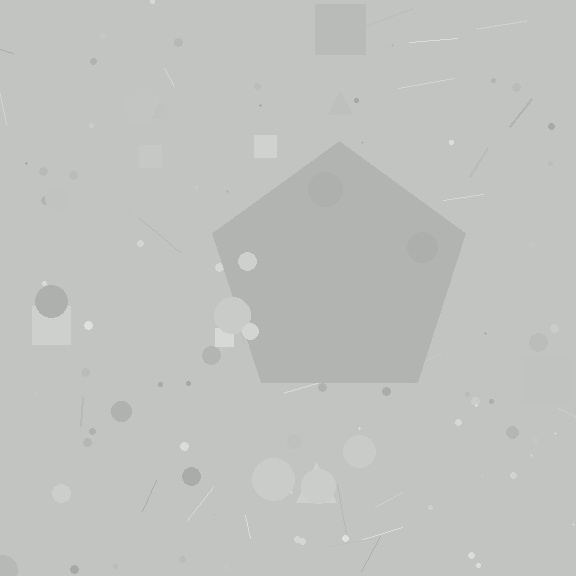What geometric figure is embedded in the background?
A pentagon is embedded in the background.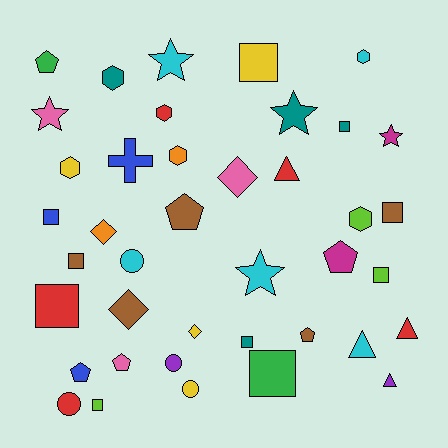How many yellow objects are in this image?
There are 4 yellow objects.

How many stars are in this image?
There are 5 stars.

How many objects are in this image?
There are 40 objects.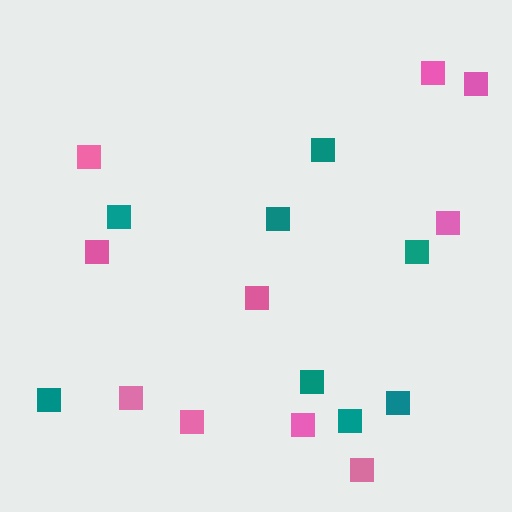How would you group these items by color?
There are 2 groups: one group of teal squares (8) and one group of pink squares (10).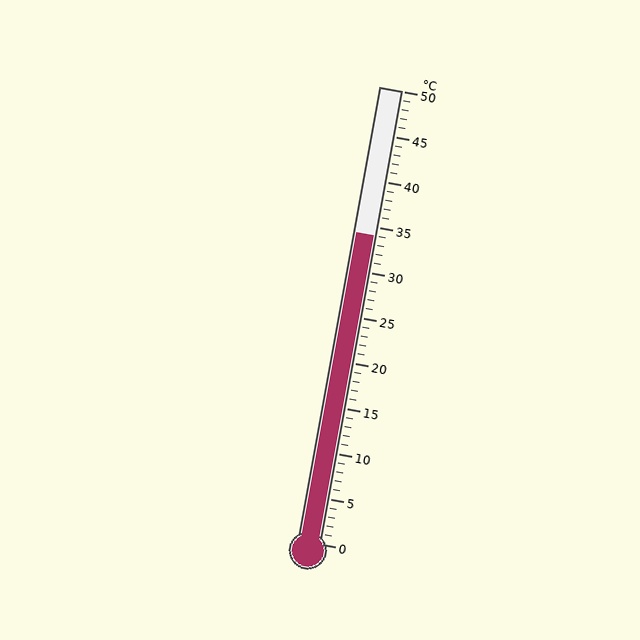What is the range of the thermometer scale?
The thermometer scale ranges from 0°C to 50°C.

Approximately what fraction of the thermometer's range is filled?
The thermometer is filled to approximately 70% of its range.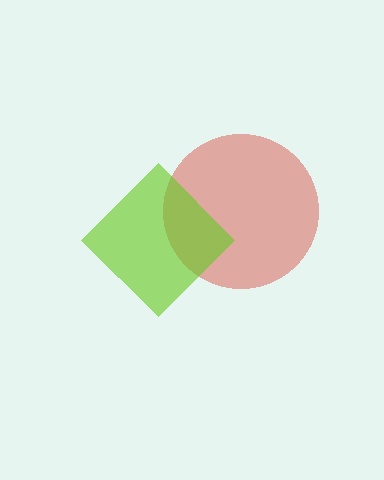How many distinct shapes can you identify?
There are 2 distinct shapes: a red circle, a lime diamond.